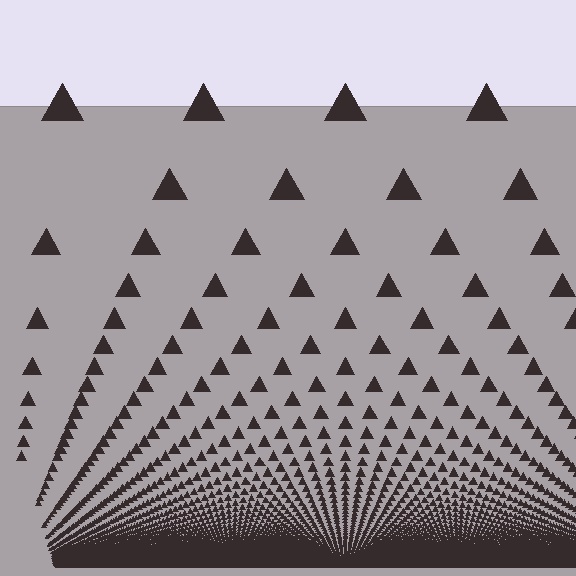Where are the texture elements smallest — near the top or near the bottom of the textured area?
Near the bottom.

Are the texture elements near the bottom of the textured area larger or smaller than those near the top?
Smaller. The gradient is inverted — elements near the bottom are smaller and denser.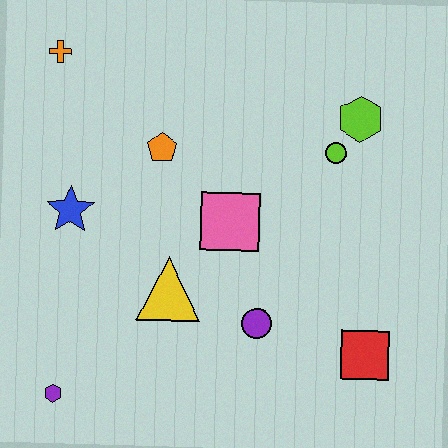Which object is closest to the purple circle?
The yellow triangle is closest to the purple circle.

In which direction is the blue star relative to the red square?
The blue star is to the left of the red square.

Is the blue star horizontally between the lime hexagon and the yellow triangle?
No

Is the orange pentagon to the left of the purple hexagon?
No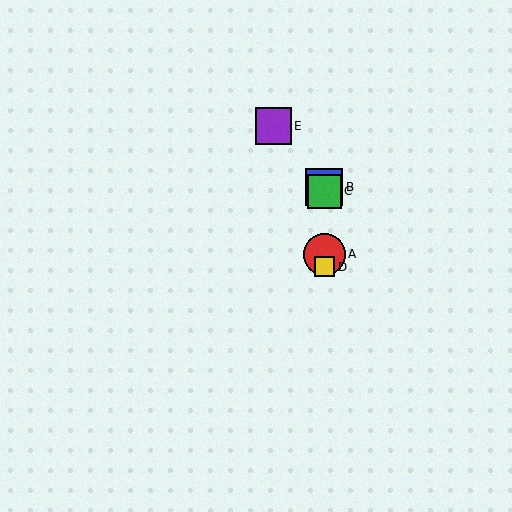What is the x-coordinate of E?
Object E is at x≈273.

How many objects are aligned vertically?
4 objects (A, B, C, D) are aligned vertically.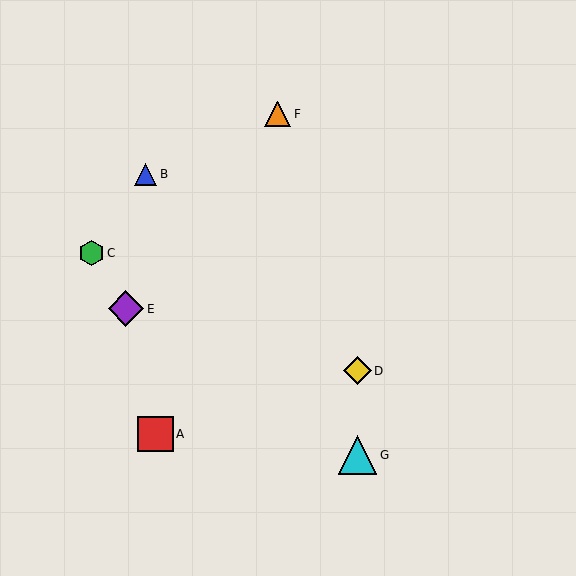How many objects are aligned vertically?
2 objects (D, G) are aligned vertically.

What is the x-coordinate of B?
Object B is at x≈146.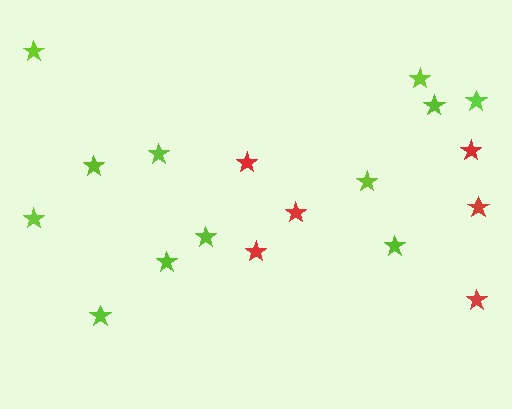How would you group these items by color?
There are 2 groups: one group of red stars (6) and one group of lime stars (12).